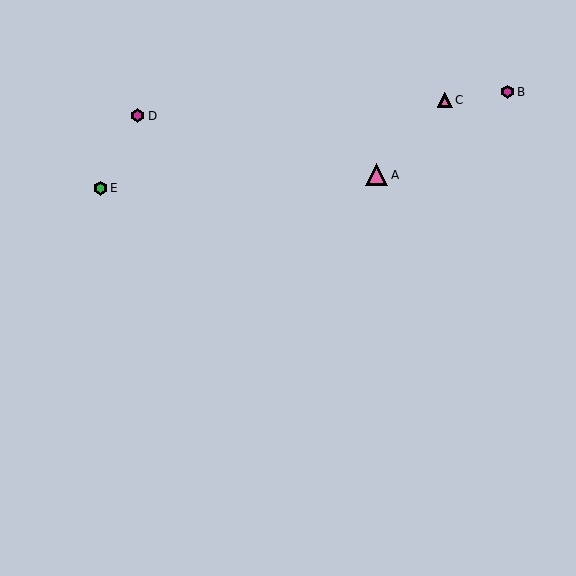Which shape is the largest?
The pink triangle (labeled A) is the largest.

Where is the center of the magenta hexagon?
The center of the magenta hexagon is at (507, 92).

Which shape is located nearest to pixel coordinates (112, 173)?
The green hexagon (labeled E) at (100, 188) is nearest to that location.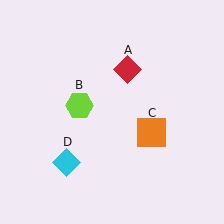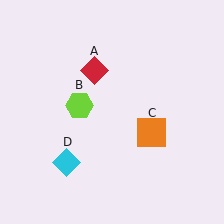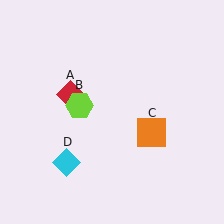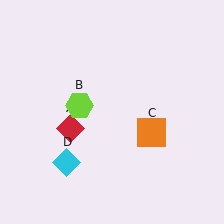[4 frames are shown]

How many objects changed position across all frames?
1 object changed position: red diamond (object A).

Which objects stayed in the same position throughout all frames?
Lime hexagon (object B) and orange square (object C) and cyan diamond (object D) remained stationary.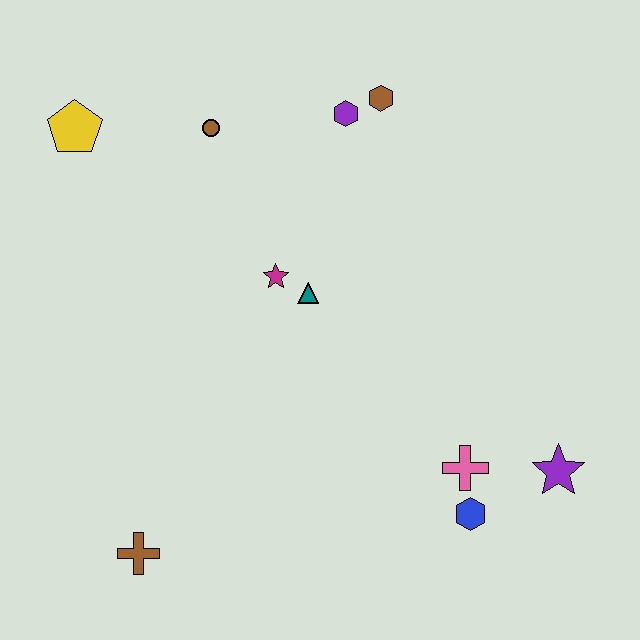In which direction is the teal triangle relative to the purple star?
The teal triangle is to the left of the purple star.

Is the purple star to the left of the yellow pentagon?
No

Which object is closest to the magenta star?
The teal triangle is closest to the magenta star.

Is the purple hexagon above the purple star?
Yes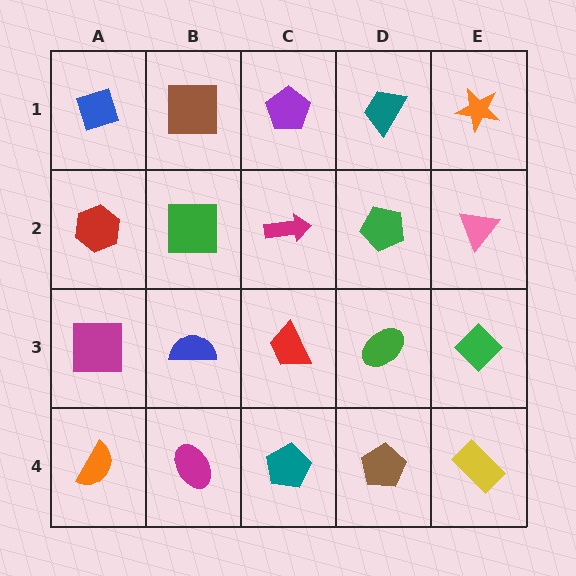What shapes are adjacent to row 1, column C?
A magenta arrow (row 2, column C), a brown square (row 1, column B), a teal trapezoid (row 1, column D).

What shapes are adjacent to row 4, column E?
A green diamond (row 3, column E), a brown pentagon (row 4, column D).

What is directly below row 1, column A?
A red hexagon.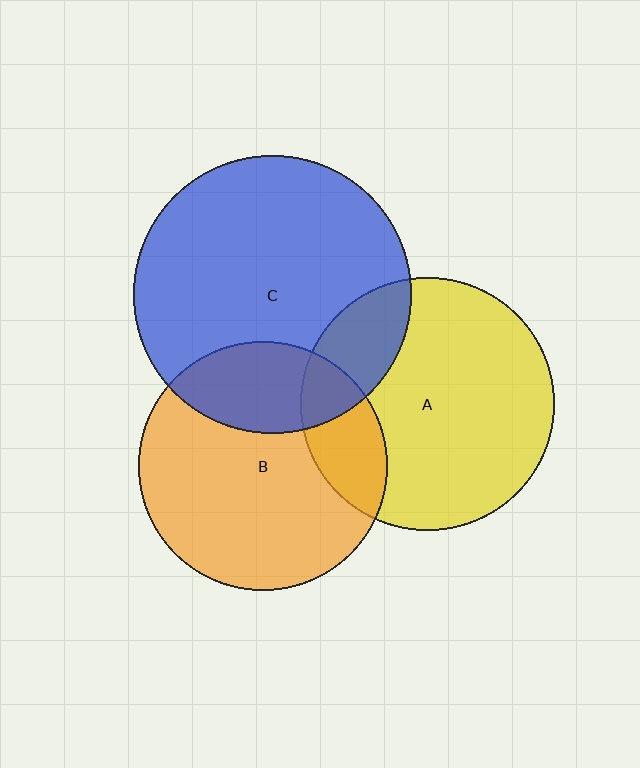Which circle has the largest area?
Circle C (blue).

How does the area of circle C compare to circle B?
Approximately 1.3 times.